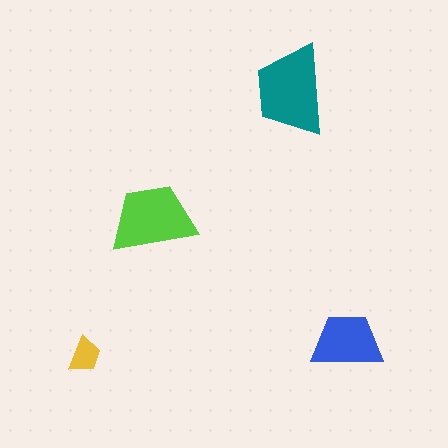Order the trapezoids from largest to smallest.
the teal one, the lime one, the blue one, the yellow one.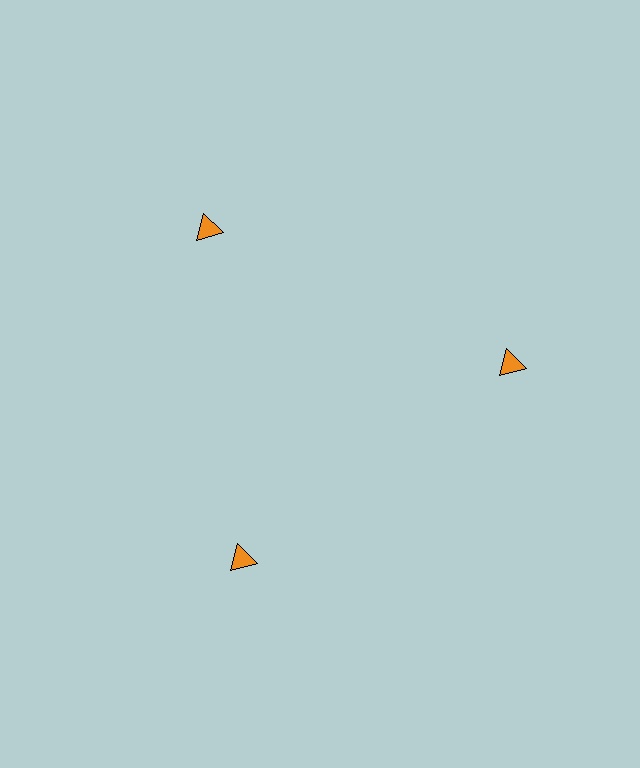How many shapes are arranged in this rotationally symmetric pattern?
There are 3 shapes, arranged in 3 groups of 1.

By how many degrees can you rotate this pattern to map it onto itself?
The pattern maps onto itself every 120 degrees of rotation.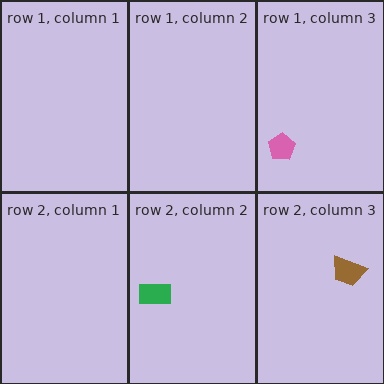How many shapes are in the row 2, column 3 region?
1.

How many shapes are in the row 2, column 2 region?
1.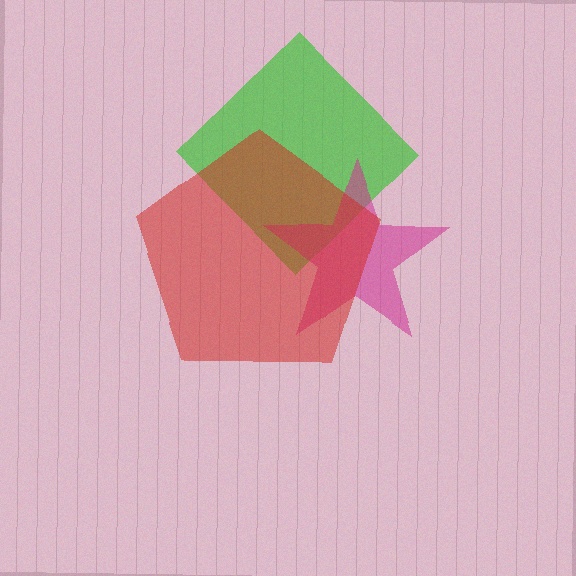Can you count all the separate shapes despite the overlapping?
Yes, there are 3 separate shapes.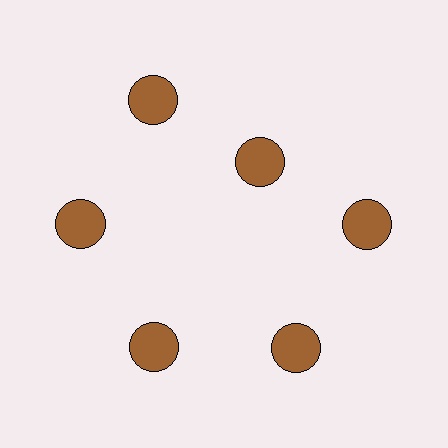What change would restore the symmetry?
The symmetry would be restored by moving it outward, back onto the ring so that all 6 circles sit at equal angles and equal distance from the center.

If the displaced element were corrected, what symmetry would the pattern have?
It would have 6-fold rotational symmetry — the pattern would map onto itself every 60 degrees.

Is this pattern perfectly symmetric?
No. The 6 brown circles are arranged in a ring, but one element near the 1 o'clock position is pulled inward toward the center, breaking the 6-fold rotational symmetry.